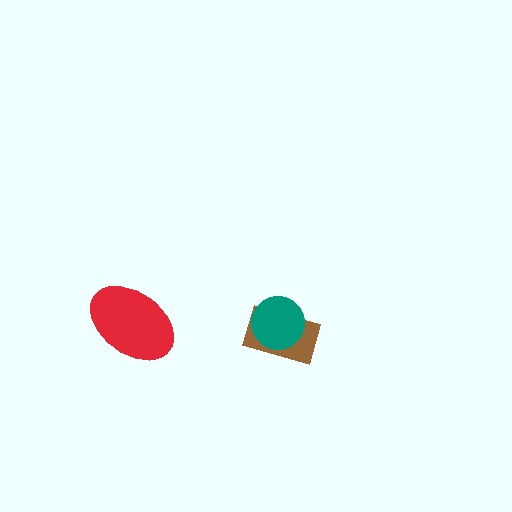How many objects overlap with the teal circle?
1 object overlaps with the teal circle.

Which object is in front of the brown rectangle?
The teal circle is in front of the brown rectangle.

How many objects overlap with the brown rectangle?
1 object overlaps with the brown rectangle.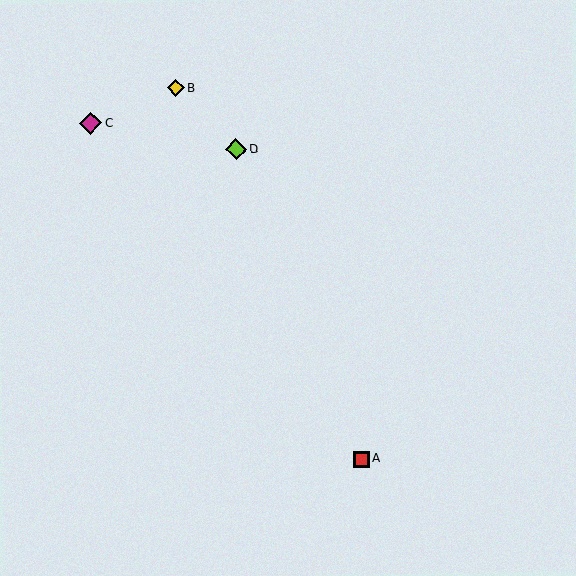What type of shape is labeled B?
Shape B is a yellow diamond.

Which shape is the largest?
The magenta diamond (labeled C) is the largest.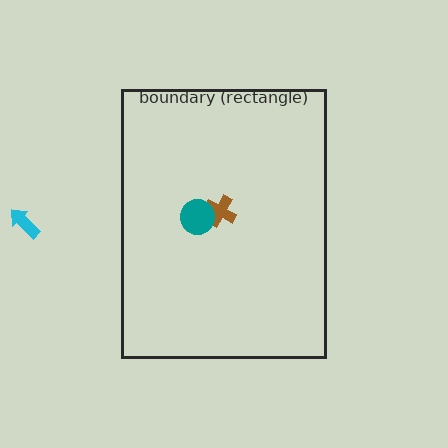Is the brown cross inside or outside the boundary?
Inside.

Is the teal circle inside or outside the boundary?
Inside.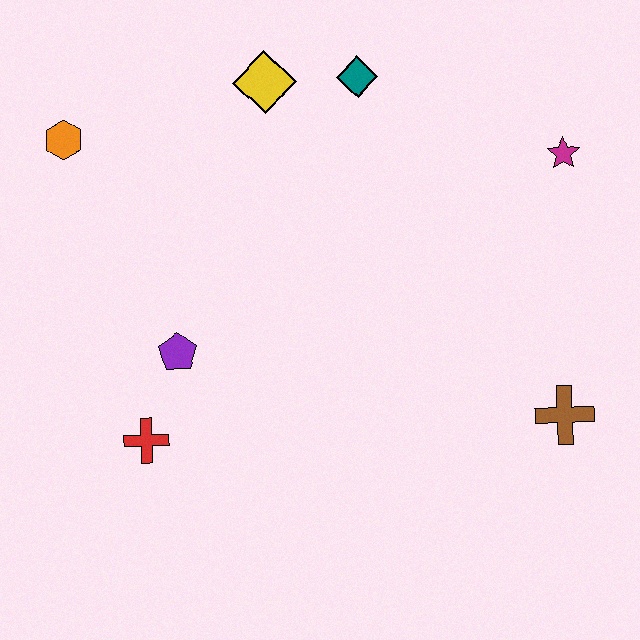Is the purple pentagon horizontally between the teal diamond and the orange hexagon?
Yes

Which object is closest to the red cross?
The purple pentagon is closest to the red cross.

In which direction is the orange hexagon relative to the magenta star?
The orange hexagon is to the left of the magenta star.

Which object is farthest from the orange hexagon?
The brown cross is farthest from the orange hexagon.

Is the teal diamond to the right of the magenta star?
No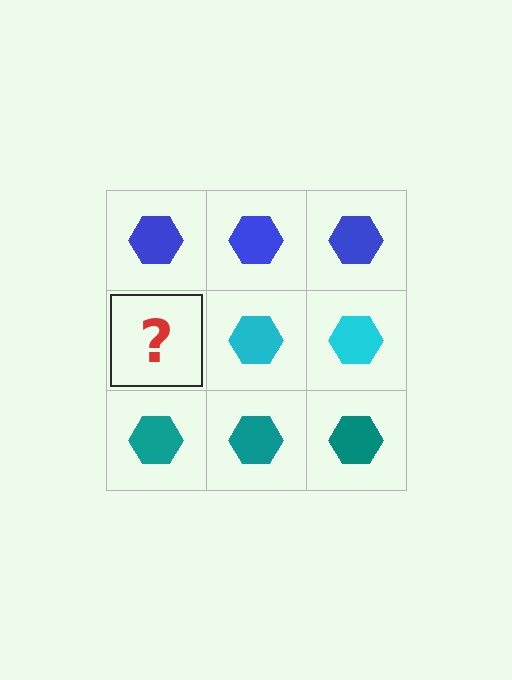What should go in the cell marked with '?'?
The missing cell should contain a cyan hexagon.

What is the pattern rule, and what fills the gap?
The rule is that each row has a consistent color. The gap should be filled with a cyan hexagon.